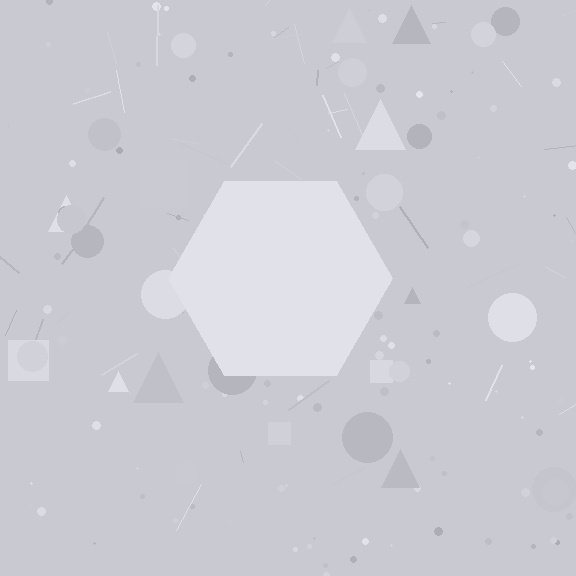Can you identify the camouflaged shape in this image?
The camouflaged shape is a hexagon.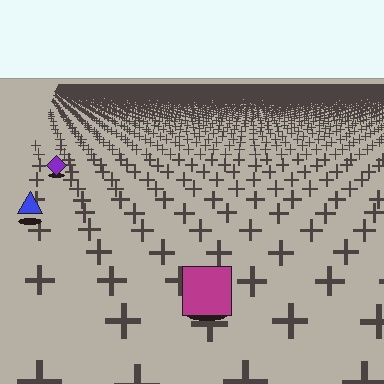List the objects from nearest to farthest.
From nearest to farthest: the magenta square, the blue triangle, the purple diamond.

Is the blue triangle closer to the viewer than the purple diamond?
Yes. The blue triangle is closer — you can tell from the texture gradient: the ground texture is coarser near it.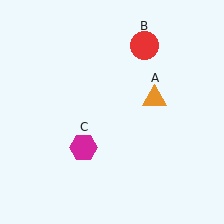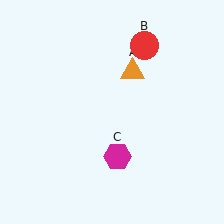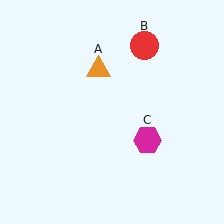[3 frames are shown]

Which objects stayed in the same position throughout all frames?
Red circle (object B) remained stationary.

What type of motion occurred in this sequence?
The orange triangle (object A), magenta hexagon (object C) rotated counterclockwise around the center of the scene.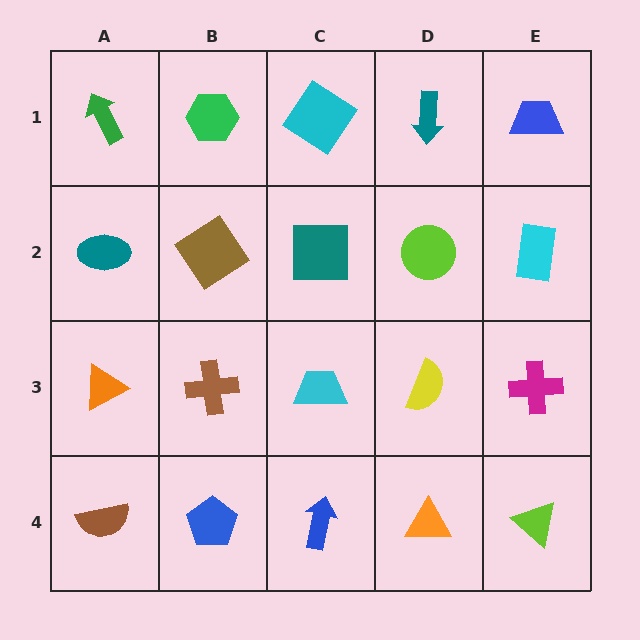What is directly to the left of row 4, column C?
A blue pentagon.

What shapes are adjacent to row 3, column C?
A teal square (row 2, column C), a blue arrow (row 4, column C), a brown cross (row 3, column B), a yellow semicircle (row 3, column D).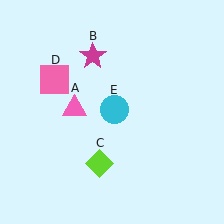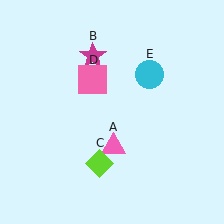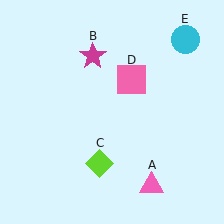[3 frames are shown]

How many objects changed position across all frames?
3 objects changed position: pink triangle (object A), pink square (object D), cyan circle (object E).